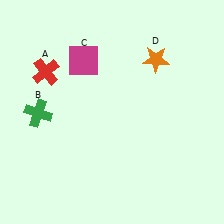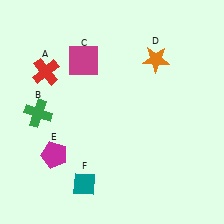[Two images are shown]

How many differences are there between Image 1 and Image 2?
There are 2 differences between the two images.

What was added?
A magenta pentagon (E), a teal diamond (F) were added in Image 2.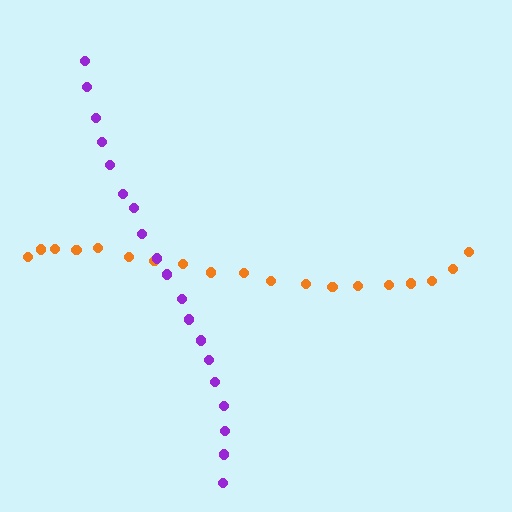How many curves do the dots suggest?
There are 2 distinct paths.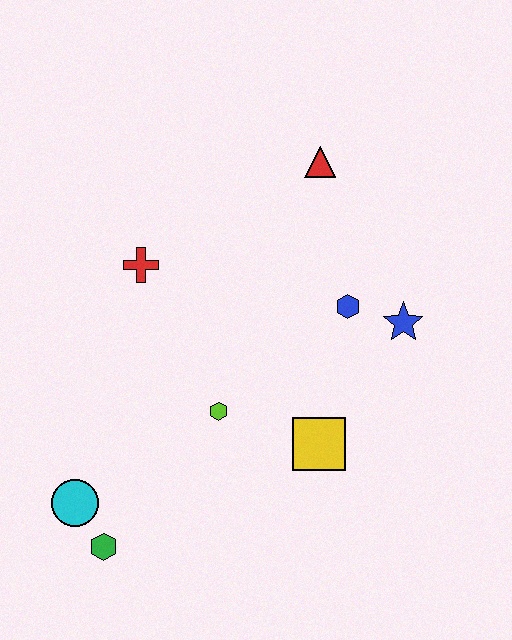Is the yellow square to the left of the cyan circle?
No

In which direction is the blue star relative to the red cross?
The blue star is to the right of the red cross.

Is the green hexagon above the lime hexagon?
No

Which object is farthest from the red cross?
The green hexagon is farthest from the red cross.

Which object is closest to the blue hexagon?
The blue star is closest to the blue hexagon.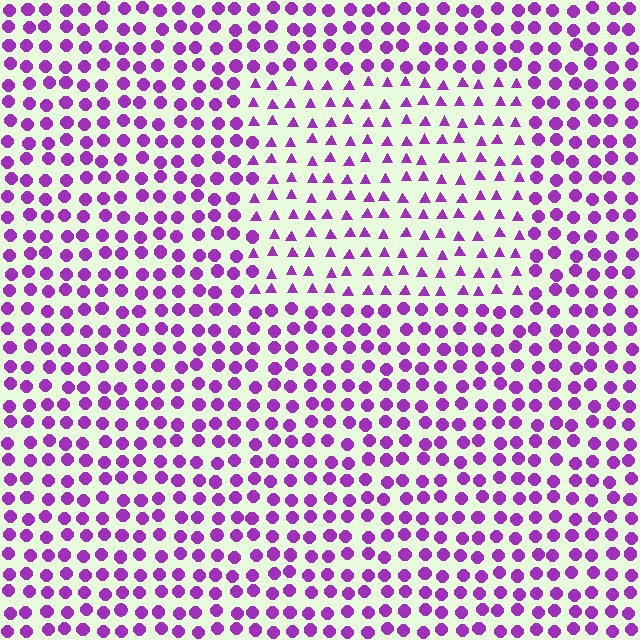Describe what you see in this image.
The image is filled with small purple elements arranged in a uniform grid. A rectangle-shaped region contains triangles, while the surrounding area contains circles. The boundary is defined purely by the change in element shape.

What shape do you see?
I see a rectangle.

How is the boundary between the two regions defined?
The boundary is defined by a change in element shape: triangles inside vs. circles outside. All elements share the same color and spacing.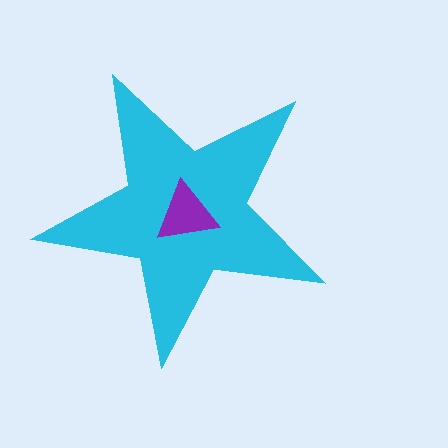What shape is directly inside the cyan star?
The purple triangle.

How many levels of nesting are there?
2.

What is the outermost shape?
The cyan star.